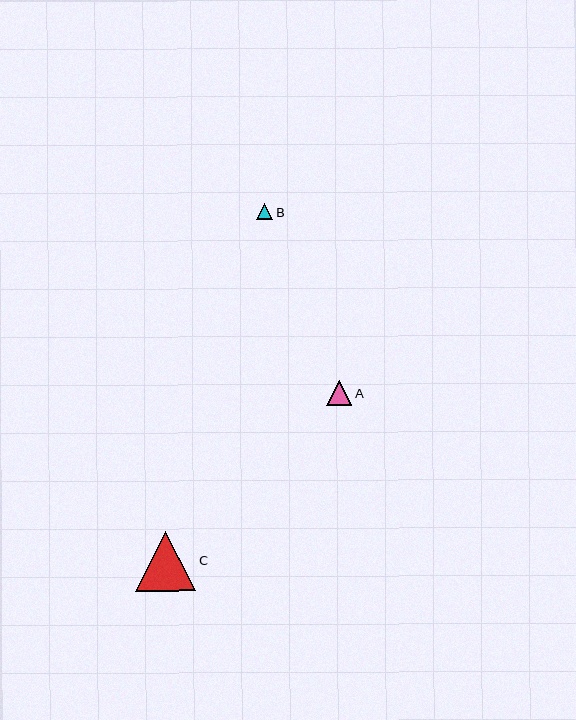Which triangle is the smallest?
Triangle B is the smallest with a size of approximately 16 pixels.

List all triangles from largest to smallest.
From largest to smallest: C, A, B.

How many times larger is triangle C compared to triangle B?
Triangle C is approximately 3.7 times the size of triangle B.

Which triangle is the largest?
Triangle C is the largest with a size of approximately 60 pixels.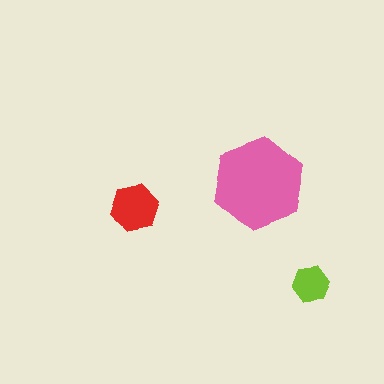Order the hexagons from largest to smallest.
the pink one, the red one, the lime one.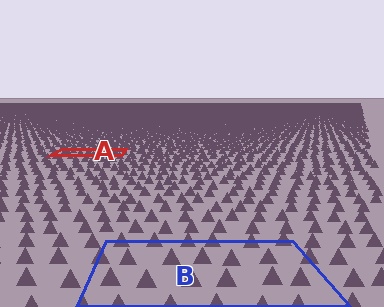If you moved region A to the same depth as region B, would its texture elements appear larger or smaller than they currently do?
They would appear larger. At a closer depth, the same texture elements are projected at a bigger on-screen size.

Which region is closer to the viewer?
Region B is closer. The texture elements there are larger and more spread out.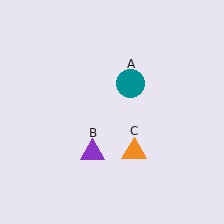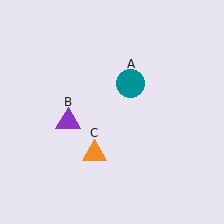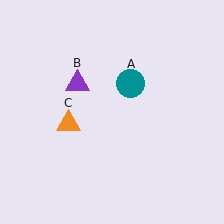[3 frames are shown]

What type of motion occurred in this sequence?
The purple triangle (object B), orange triangle (object C) rotated clockwise around the center of the scene.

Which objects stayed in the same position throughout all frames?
Teal circle (object A) remained stationary.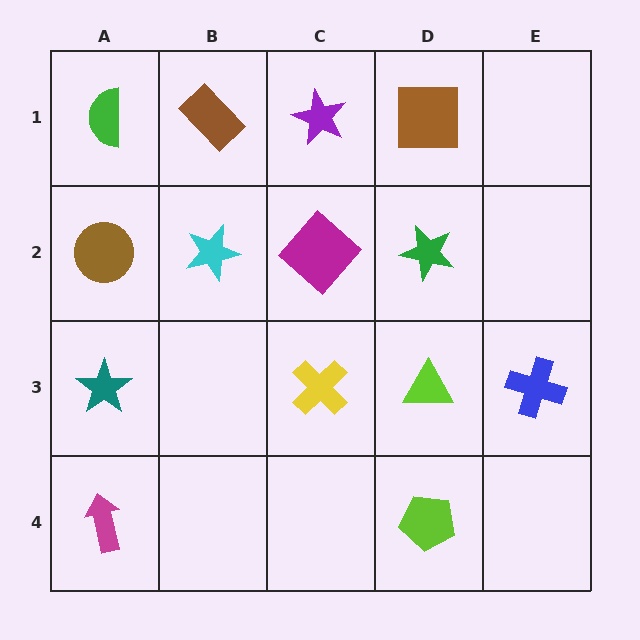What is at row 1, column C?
A purple star.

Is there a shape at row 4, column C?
No, that cell is empty.